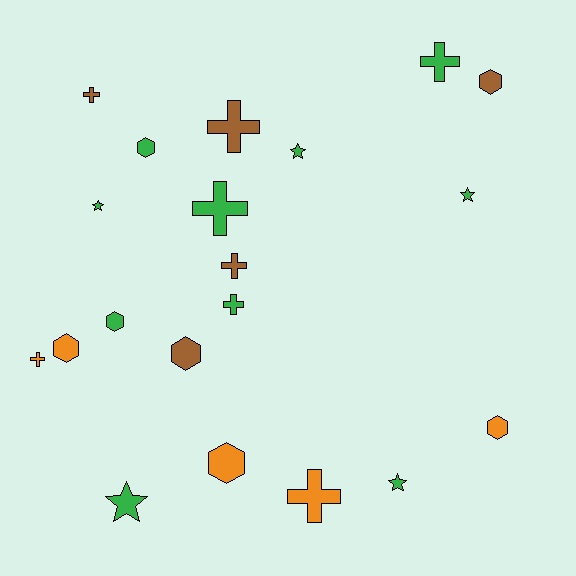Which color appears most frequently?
Green, with 10 objects.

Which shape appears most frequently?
Cross, with 8 objects.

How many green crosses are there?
There are 3 green crosses.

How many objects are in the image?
There are 20 objects.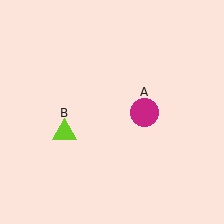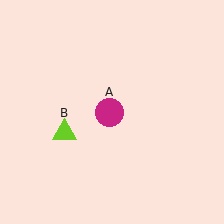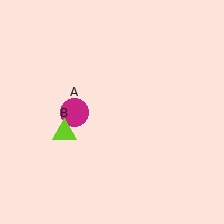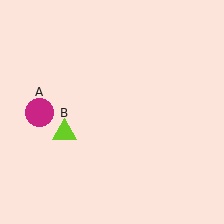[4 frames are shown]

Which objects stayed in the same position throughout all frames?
Lime triangle (object B) remained stationary.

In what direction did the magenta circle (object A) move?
The magenta circle (object A) moved left.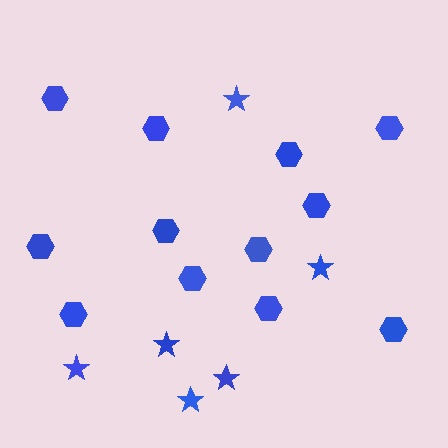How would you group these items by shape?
There are 2 groups: one group of hexagons (12) and one group of stars (6).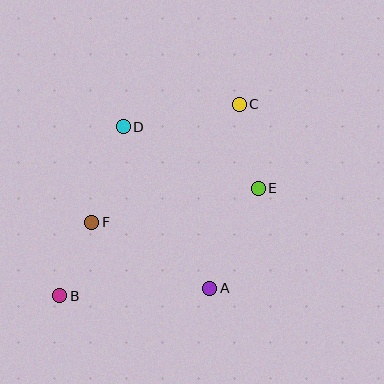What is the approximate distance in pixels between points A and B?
The distance between A and B is approximately 150 pixels.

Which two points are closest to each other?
Points B and F are closest to each other.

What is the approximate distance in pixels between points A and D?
The distance between A and D is approximately 183 pixels.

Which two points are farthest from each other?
Points B and C are farthest from each other.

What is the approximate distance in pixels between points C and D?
The distance between C and D is approximately 118 pixels.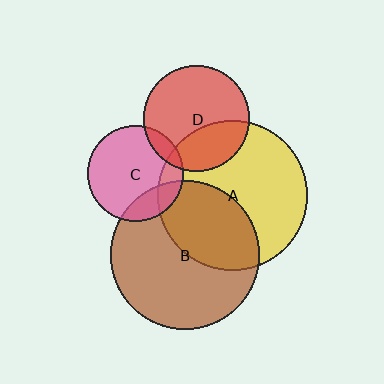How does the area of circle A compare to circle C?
Approximately 2.4 times.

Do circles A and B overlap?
Yes.